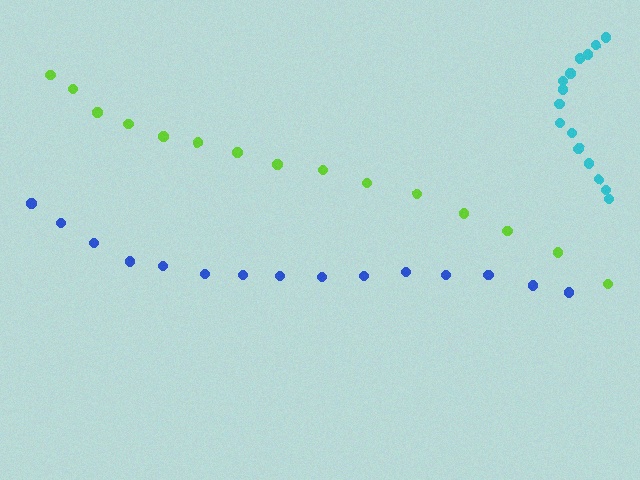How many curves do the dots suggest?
There are 3 distinct paths.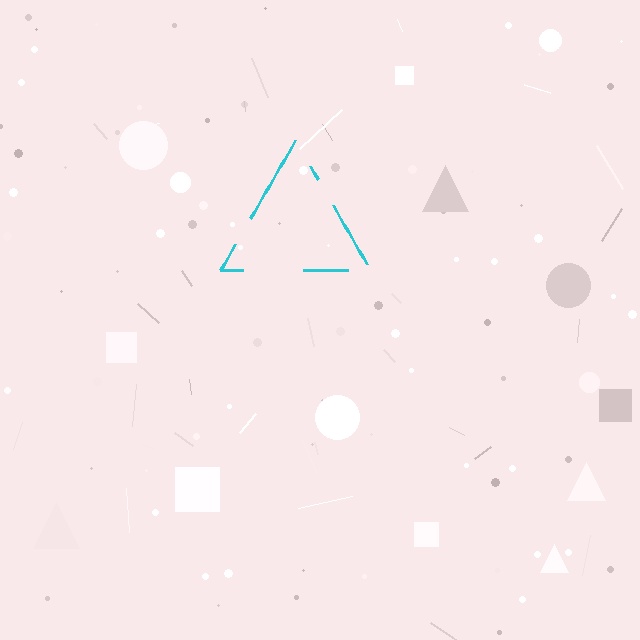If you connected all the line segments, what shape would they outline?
They would outline a triangle.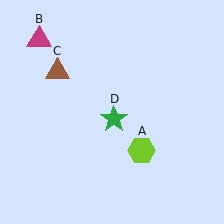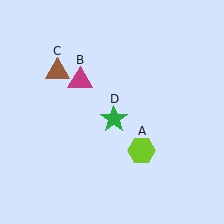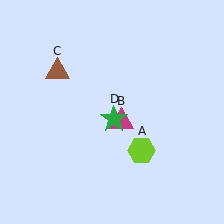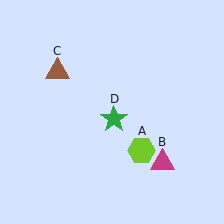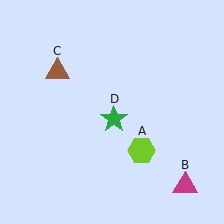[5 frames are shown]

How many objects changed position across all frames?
1 object changed position: magenta triangle (object B).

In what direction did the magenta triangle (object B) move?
The magenta triangle (object B) moved down and to the right.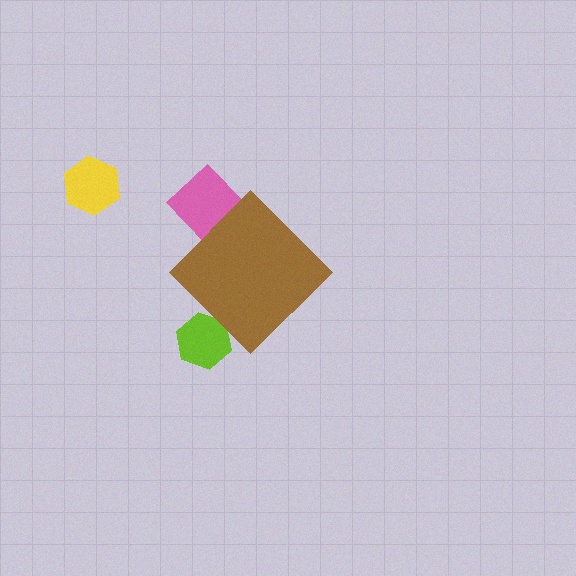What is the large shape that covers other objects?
A brown diamond.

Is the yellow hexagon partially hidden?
No, the yellow hexagon is fully visible.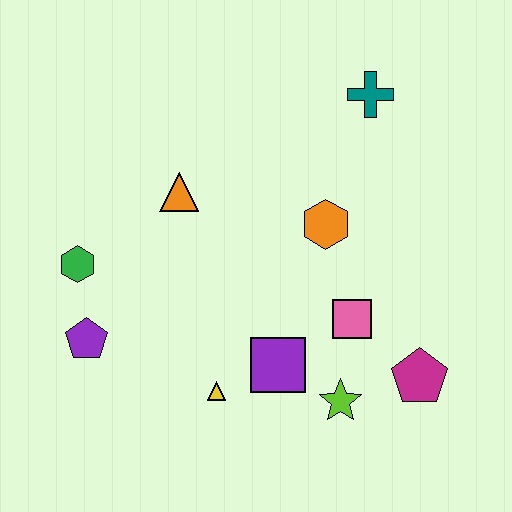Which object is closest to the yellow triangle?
The purple square is closest to the yellow triangle.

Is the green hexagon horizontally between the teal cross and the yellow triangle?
No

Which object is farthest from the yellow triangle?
The teal cross is farthest from the yellow triangle.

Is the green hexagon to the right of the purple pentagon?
No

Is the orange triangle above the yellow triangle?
Yes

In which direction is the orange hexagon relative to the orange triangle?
The orange hexagon is to the right of the orange triangle.